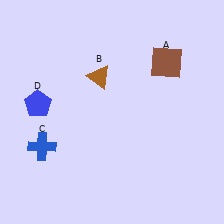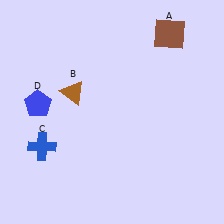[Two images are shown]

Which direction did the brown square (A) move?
The brown square (A) moved up.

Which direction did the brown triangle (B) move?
The brown triangle (B) moved left.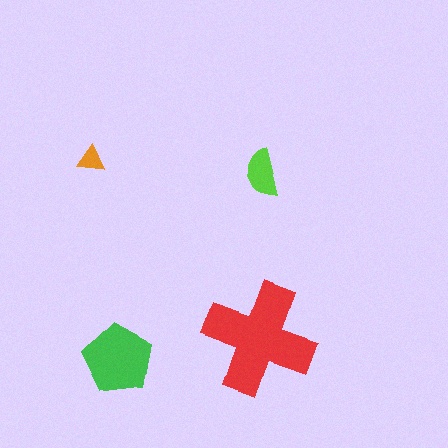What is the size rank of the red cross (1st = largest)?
1st.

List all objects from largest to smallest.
The red cross, the green pentagon, the lime semicircle, the orange triangle.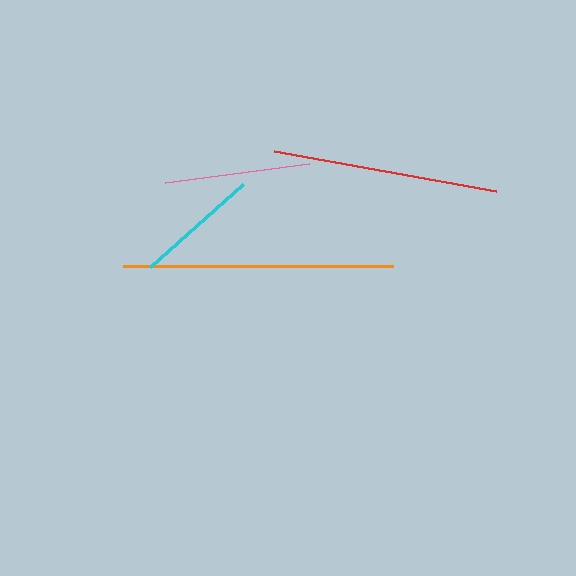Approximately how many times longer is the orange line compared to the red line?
The orange line is approximately 1.2 times the length of the red line.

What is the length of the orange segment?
The orange segment is approximately 270 pixels long.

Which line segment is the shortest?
The cyan line is the shortest at approximately 125 pixels.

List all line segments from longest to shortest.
From longest to shortest: orange, red, pink, cyan.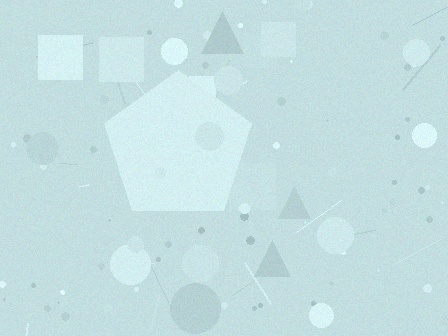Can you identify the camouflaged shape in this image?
The camouflaged shape is a pentagon.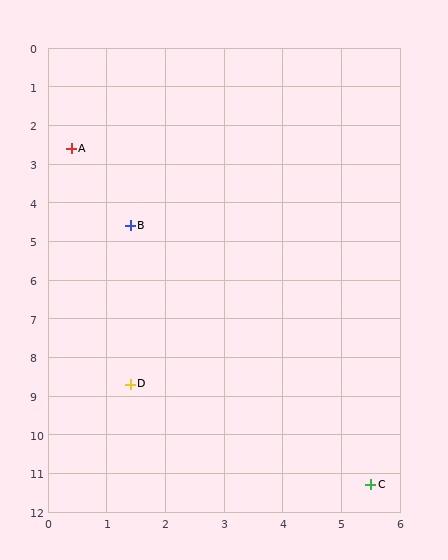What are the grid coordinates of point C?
Point C is at approximately (5.5, 11.3).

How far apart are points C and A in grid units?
Points C and A are about 10.1 grid units apart.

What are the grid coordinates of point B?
Point B is at approximately (1.4, 4.6).